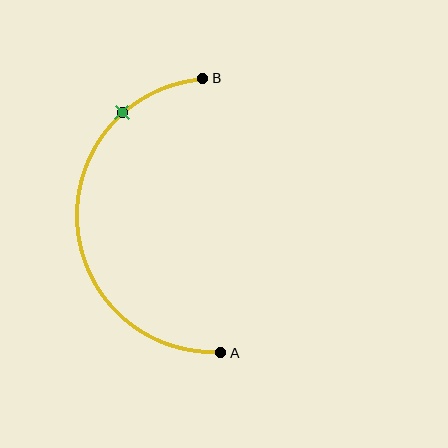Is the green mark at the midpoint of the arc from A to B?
No. The green mark lies on the arc but is closer to endpoint B. The arc midpoint would be at the point on the curve equidistant along the arc from both A and B.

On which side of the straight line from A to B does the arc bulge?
The arc bulges to the left of the straight line connecting A and B.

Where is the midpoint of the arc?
The arc midpoint is the point on the curve farthest from the straight line joining A and B. It sits to the left of that line.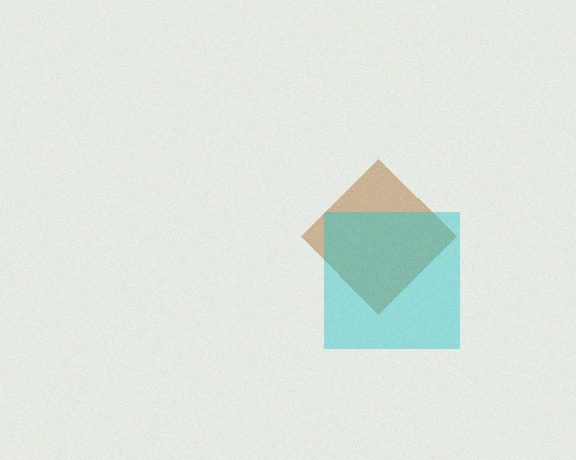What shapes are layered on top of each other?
The layered shapes are: a brown diamond, a cyan square.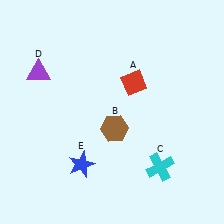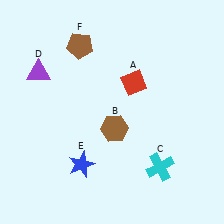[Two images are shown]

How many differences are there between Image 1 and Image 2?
There is 1 difference between the two images.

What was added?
A brown pentagon (F) was added in Image 2.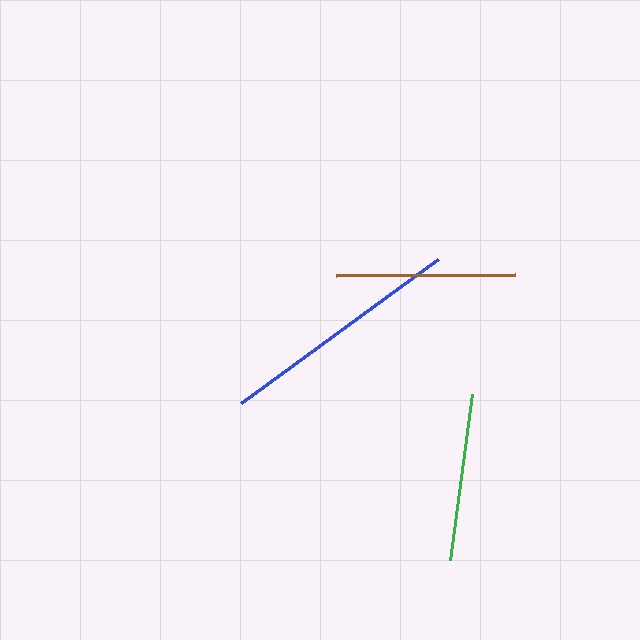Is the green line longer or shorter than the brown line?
The brown line is longer than the green line.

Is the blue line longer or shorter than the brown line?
The blue line is longer than the brown line.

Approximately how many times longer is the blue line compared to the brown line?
The blue line is approximately 1.4 times the length of the brown line.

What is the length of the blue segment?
The blue segment is approximately 244 pixels long.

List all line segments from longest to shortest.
From longest to shortest: blue, brown, green.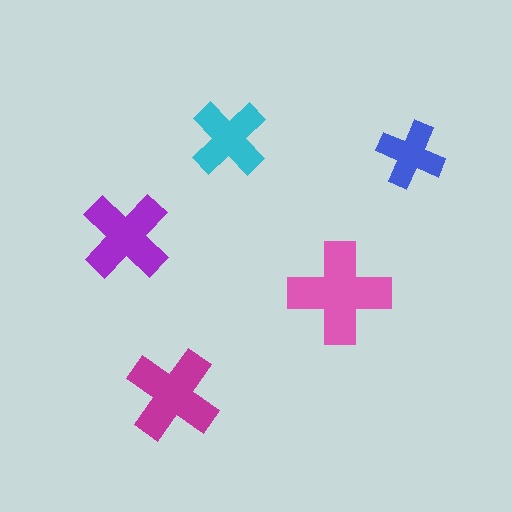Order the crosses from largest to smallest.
the pink one, the magenta one, the purple one, the cyan one, the blue one.